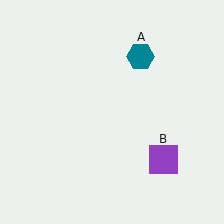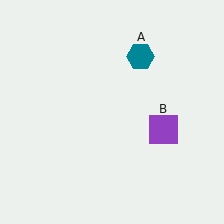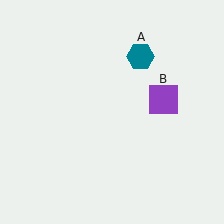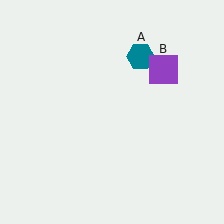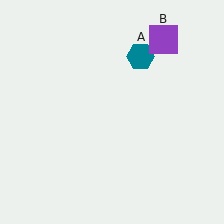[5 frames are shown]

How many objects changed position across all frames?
1 object changed position: purple square (object B).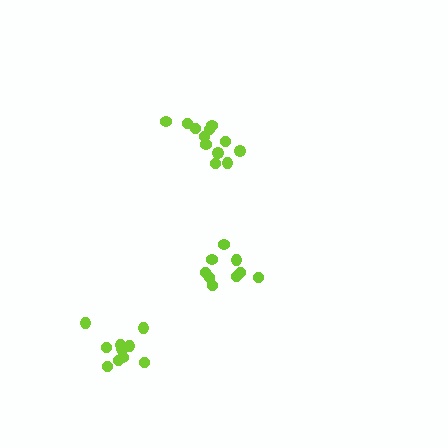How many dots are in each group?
Group 1: 10 dots, Group 2: 9 dots, Group 3: 12 dots (31 total).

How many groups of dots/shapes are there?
There are 3 groups.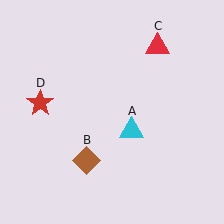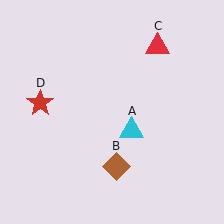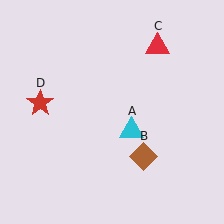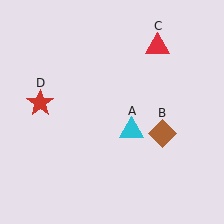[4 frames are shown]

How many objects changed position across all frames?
1 object changed position: brown diamond (object B).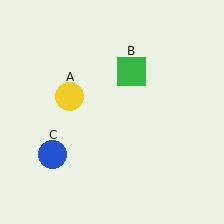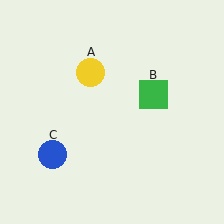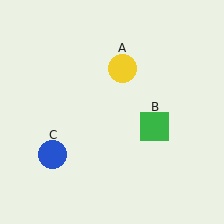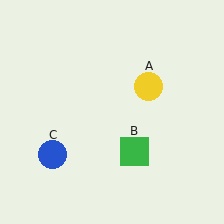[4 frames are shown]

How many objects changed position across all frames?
2 objects changed position: yellow circle (object A), green square (object B).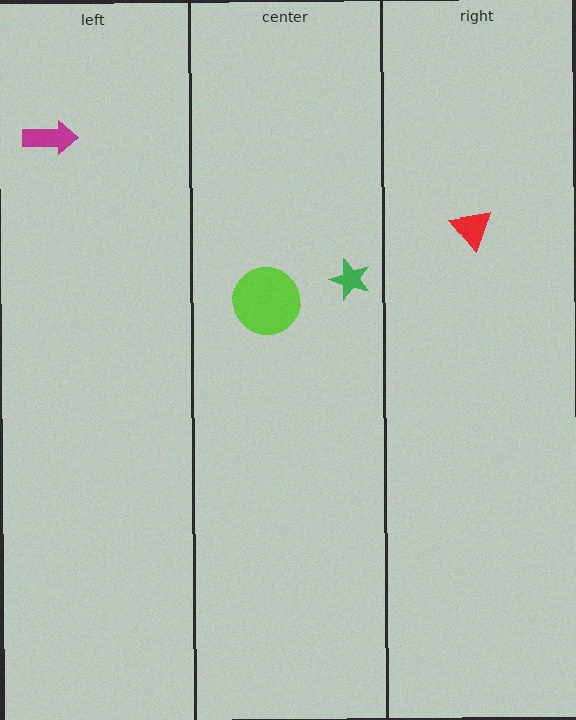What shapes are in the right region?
The red triangle.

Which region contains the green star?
The center region.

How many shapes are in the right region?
1.